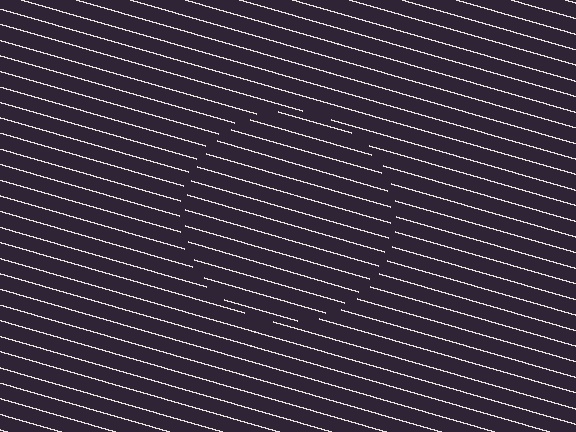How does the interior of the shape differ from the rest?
The interior of the shape contains the same grating, shifted by half a period — the contour is defined by the phase discontinuity where line-ends from the inner and outer gratings abut.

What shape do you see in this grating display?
An illusory circle. The interior of the shape contains the same grating, shifted by half a period — the contour is defined by the phase discontinuity where line-ends from the inner and outer gratings abut.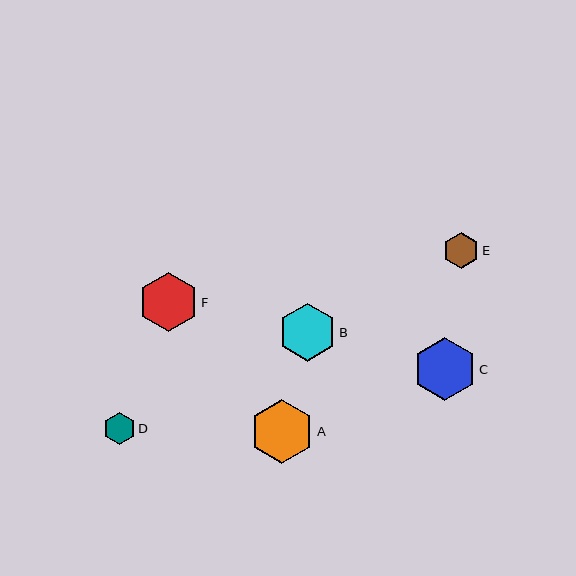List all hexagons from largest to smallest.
From largest to smallest: A, C, F, B, E, D.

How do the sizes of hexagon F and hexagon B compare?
Hexagon F and hexagon B are approximately the same size.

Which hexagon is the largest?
Hexagon A is the largest with a size of approximately 64 pixels.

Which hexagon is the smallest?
Hexagon D is the smallest with a size of approximately 32 pixels.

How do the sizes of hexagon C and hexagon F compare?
Hexagon C and hexagon F are approximately the same size.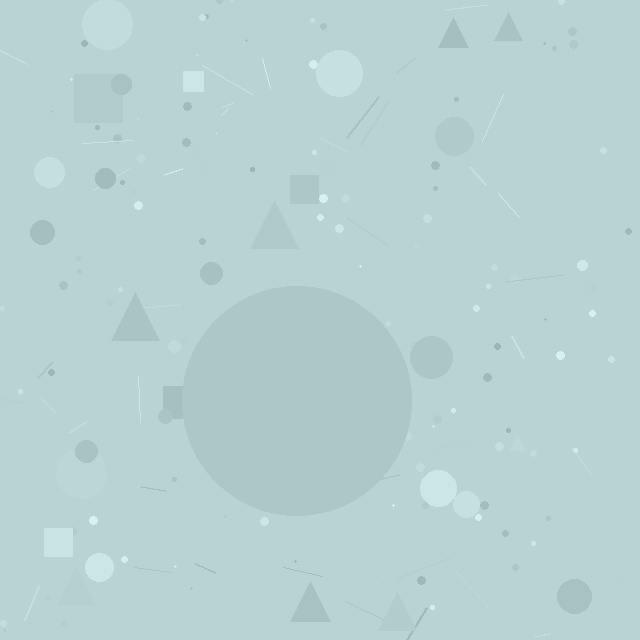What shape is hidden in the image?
A circle is hidden in the image.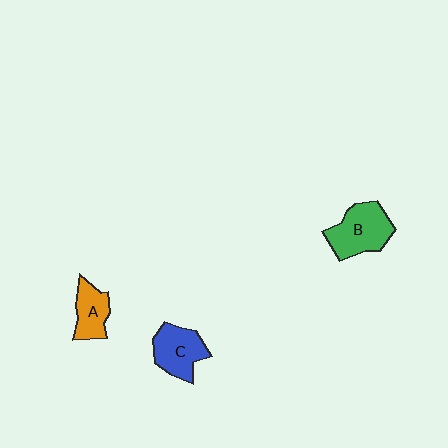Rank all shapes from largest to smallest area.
From largest to smallest: B (green), C (blue), A (orange).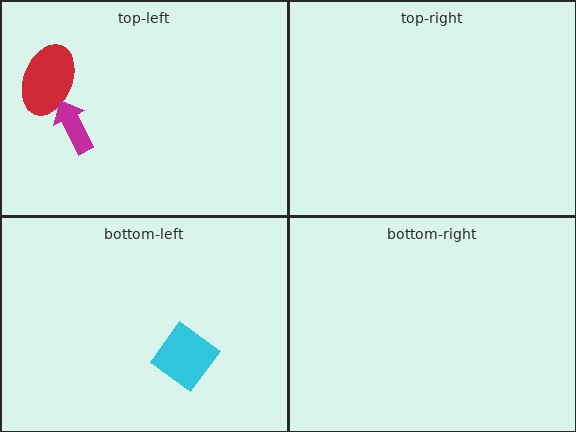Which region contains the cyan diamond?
The bottom-left region.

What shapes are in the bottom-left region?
The cyan diamond.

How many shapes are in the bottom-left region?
1.